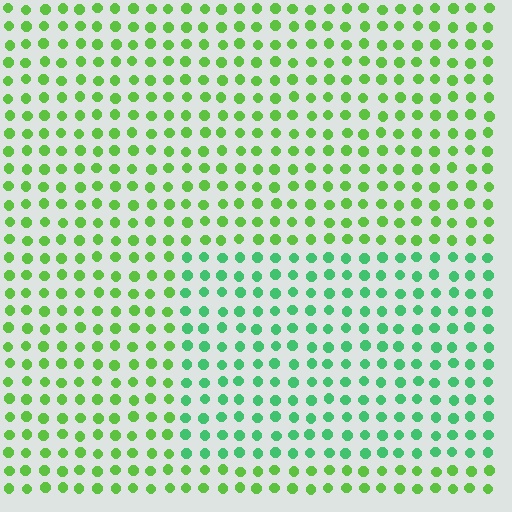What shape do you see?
I see a rectangle.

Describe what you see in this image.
The image is filled with small lime elements in a uniform arrangement. A rectangle-shaped region is visible where the elements are tinted to a slightly different hue, forming a subtle color boundary.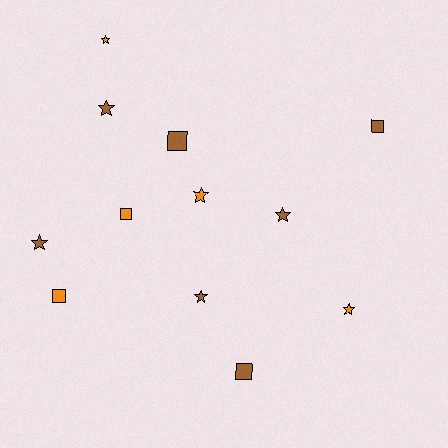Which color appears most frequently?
Brown, with 7 objects.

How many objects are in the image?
There are 12 objects.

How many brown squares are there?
There are 3 brown squares.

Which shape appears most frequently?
Star, with 7 objects.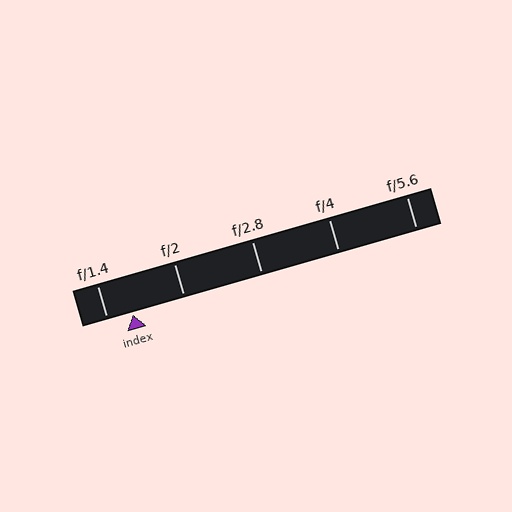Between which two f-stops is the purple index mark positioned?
The index mark is between f/1.4 and f/2.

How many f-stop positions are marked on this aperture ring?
There are 5 f-stop positions marked.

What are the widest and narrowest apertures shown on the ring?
The widest aperture shown is f/1.4 and the narrowest is f/5.6.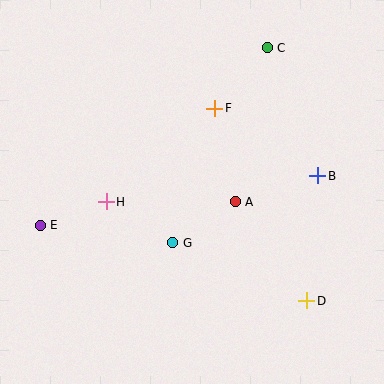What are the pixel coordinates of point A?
Point A is at (235, 202).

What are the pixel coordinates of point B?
Point B is at (318, 176).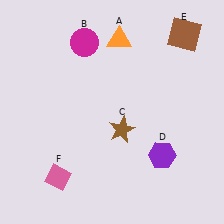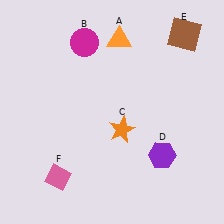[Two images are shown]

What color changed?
The star (C) changed from brown in Image 1 to orange in Image 2.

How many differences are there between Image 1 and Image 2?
There is 1 difference between the two images.